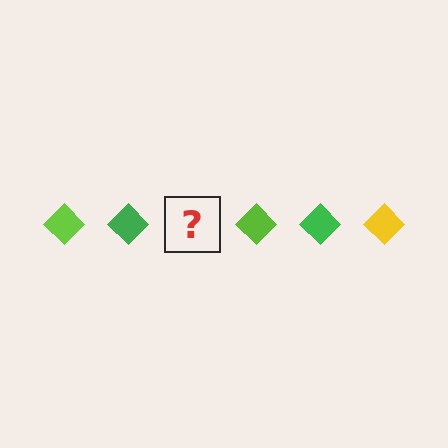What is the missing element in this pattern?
The missing element is a yellow diamond.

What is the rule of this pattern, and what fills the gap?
The rule is that the pattern cycles through lime, green, yellow diamonds. The gap should be filled with a yellow diamond.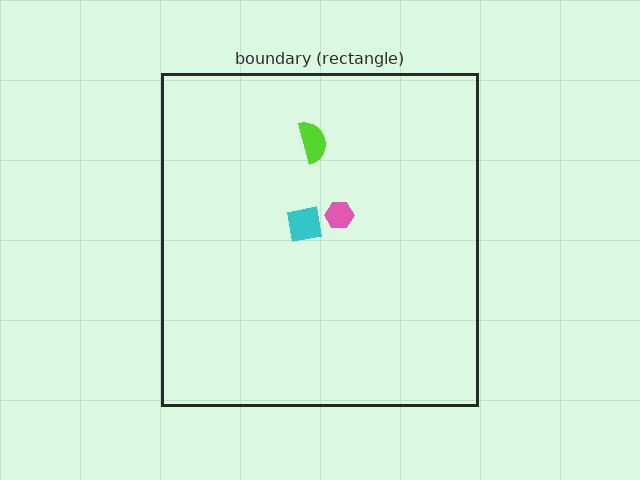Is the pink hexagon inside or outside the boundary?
Inside.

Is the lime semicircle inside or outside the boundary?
Inside.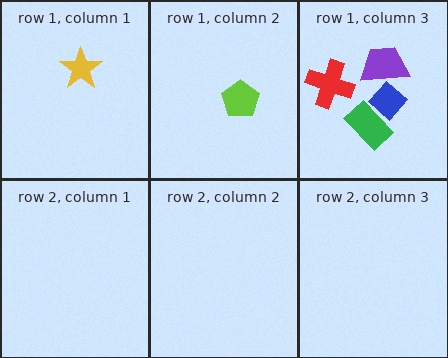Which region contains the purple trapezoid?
The row 1, column 3 region.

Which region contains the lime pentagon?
The row 1, column 2 region.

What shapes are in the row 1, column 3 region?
The green rectangle, the red cross, the blue diamond, the purple trapezoid.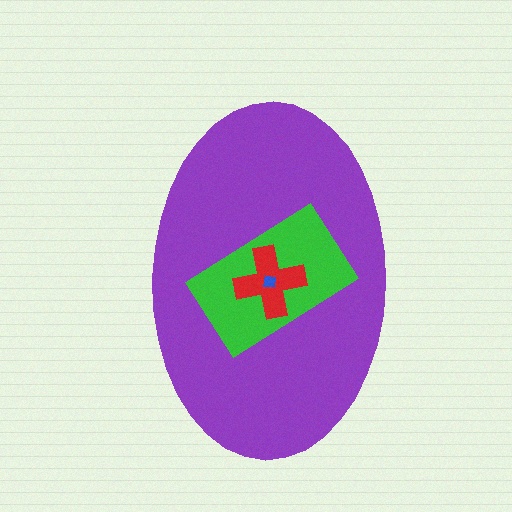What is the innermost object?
The blue square.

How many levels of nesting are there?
4.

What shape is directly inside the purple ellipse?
The green rectangle.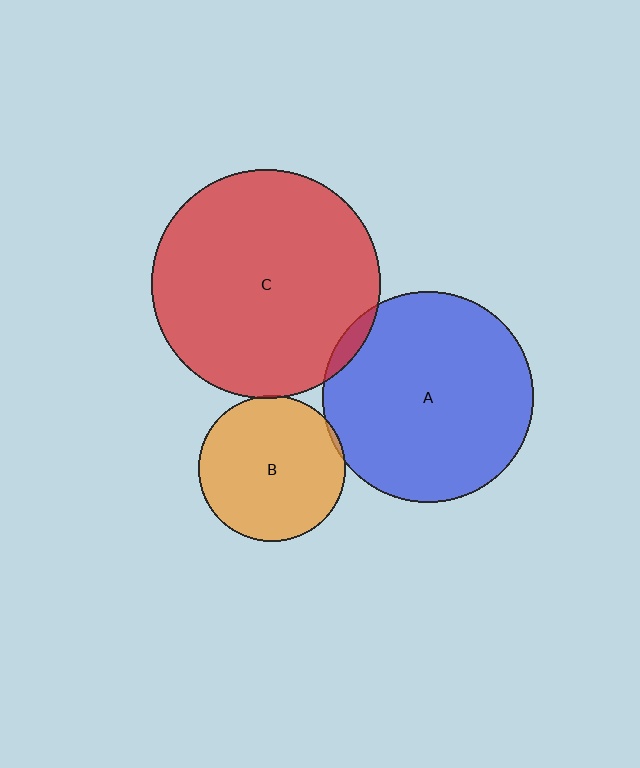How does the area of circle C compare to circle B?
Approximately 2.4 times.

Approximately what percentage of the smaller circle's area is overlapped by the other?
Approximately 5%.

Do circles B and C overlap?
Yes.